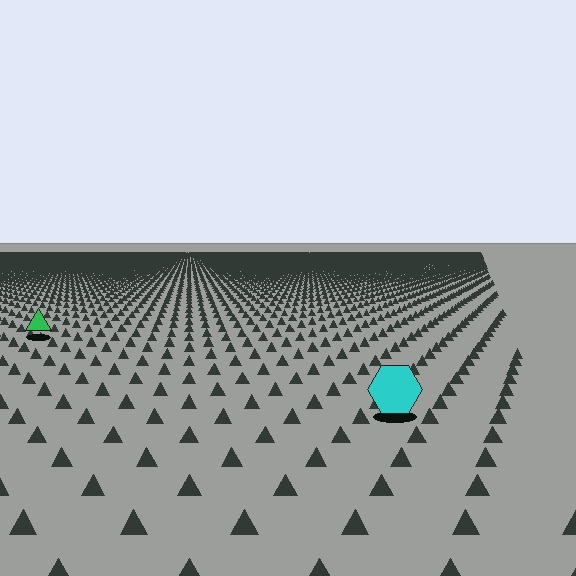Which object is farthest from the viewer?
The green triangle is farthest from the viewer. It appears smaller and the ground texture around it is denser.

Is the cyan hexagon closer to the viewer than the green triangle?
Yes. The cyan hexagon is closer — you can tell from the texture gradient: the ground texture is coarser near it.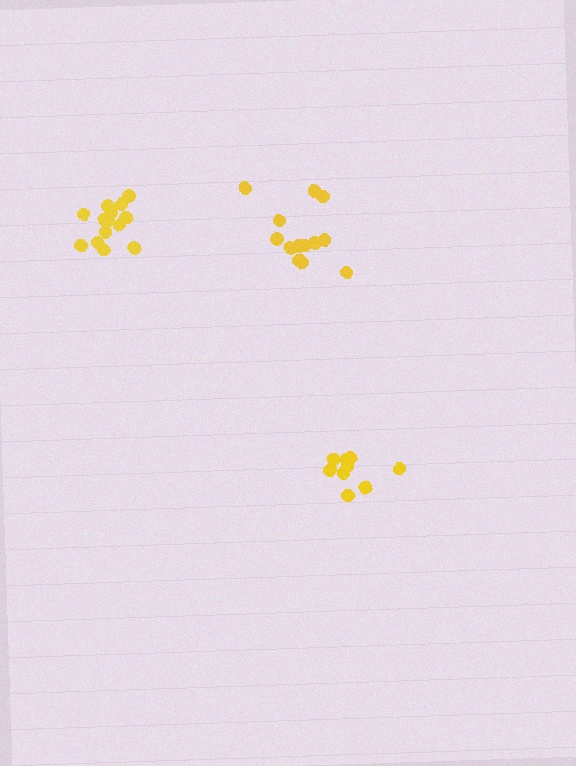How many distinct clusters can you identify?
There are 3 distinct clusters.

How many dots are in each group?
Group 1: 9 dots, Group 2: 14 dots, Group 3: 13 dots (36 total).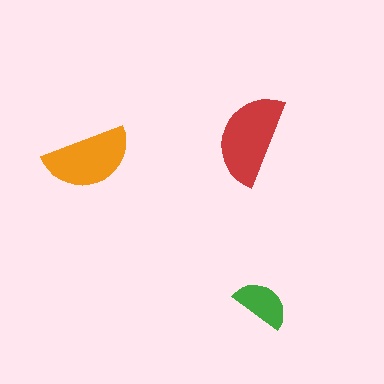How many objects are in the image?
There are 3 objects in the image.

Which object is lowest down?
The green semicircle is bottommost.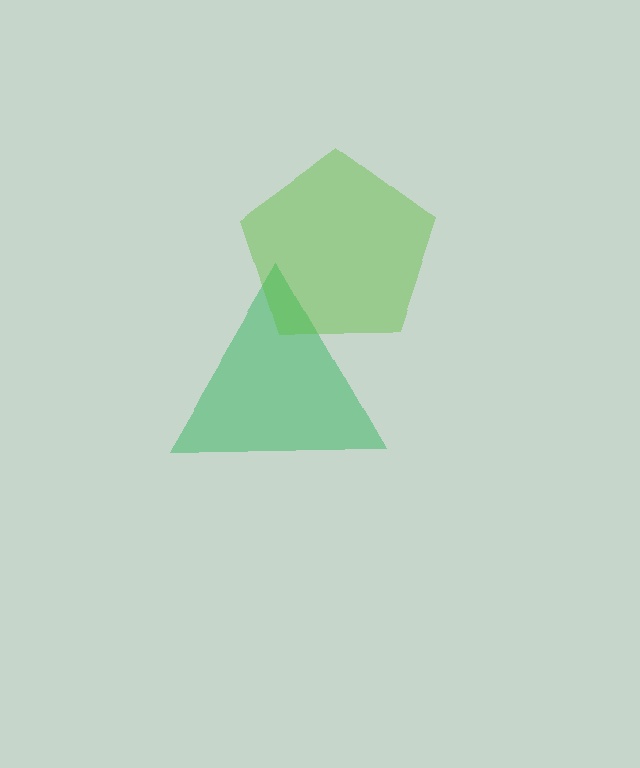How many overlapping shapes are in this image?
There are 2 overlapping shapes in the image.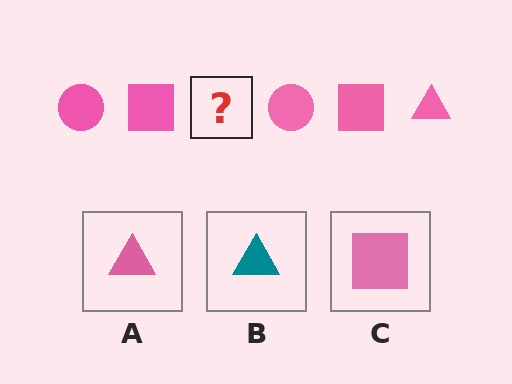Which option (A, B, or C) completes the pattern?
A.